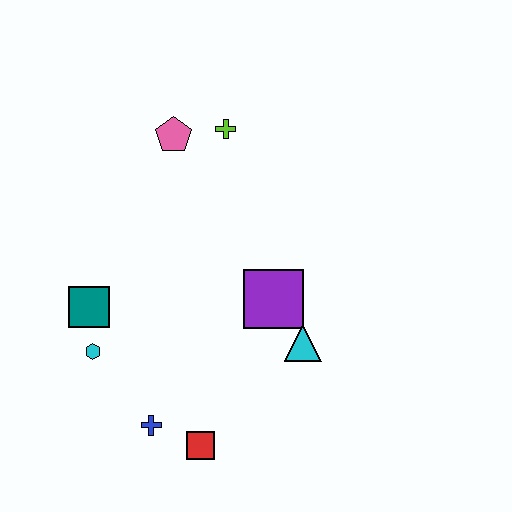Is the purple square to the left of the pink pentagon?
No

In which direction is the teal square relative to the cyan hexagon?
The teal square is above the cyan hexagon.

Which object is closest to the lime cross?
The pink pentagon is closest to the lime cross.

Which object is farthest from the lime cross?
The red square is farthest from the lime cross.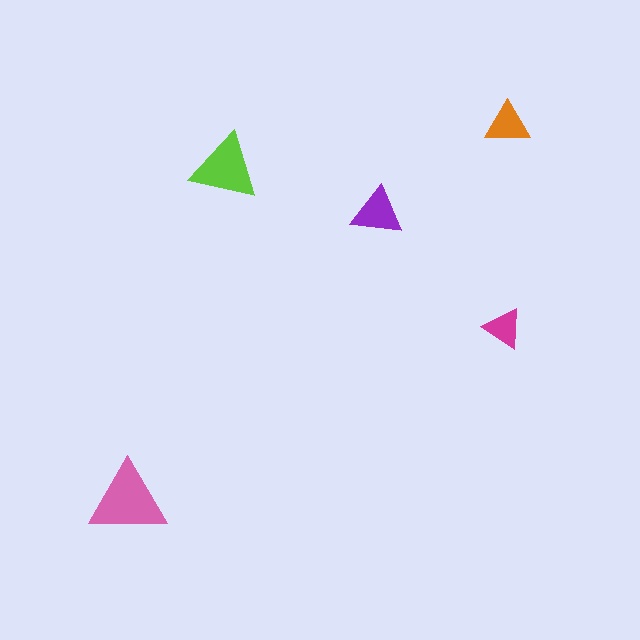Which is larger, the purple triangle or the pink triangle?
The pink one.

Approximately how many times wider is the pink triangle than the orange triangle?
About 1.5 times wider.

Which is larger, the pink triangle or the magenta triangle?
The pink one.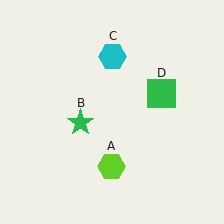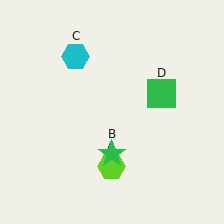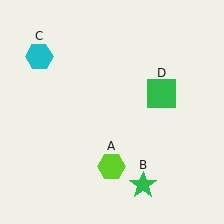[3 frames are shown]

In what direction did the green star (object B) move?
The green star (object B) moved down and to the right.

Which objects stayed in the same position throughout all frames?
Lime hexagon (object A) and green square (object D) remained stationary.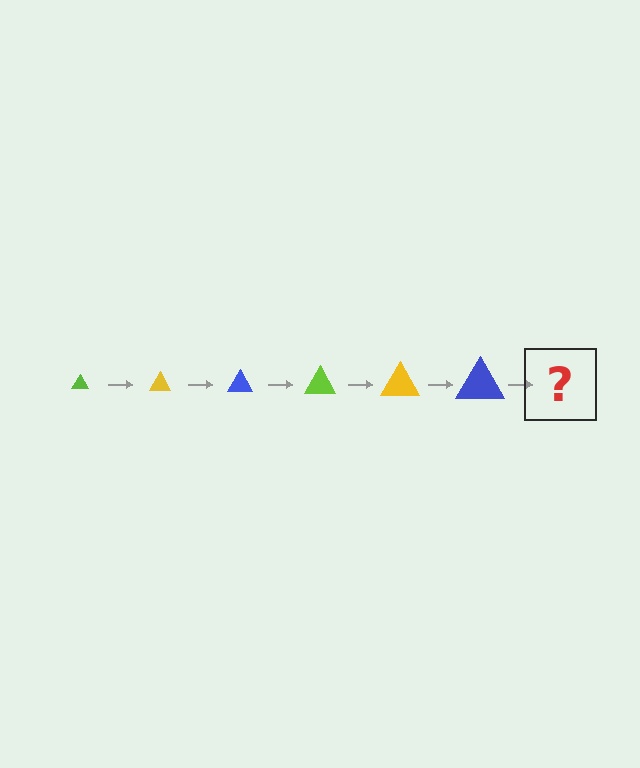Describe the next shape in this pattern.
It should be a lime triangle, larger than the previous one.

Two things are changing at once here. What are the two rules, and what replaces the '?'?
The two rules are that the triangle grows larger each step and the color cycles through lime, yellow, and blue. The '?' should be a lime triangle, larger than the previous one.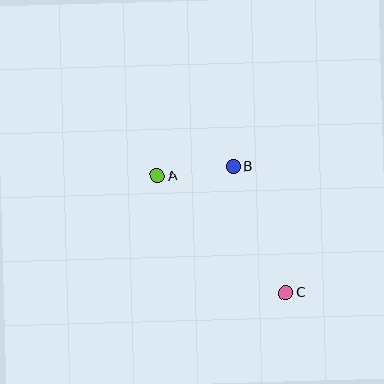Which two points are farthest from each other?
Points A and C are farthest from each other.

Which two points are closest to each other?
Points A and B are closest to each other.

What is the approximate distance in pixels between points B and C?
The distance between B and C is approximately 137 pixels.